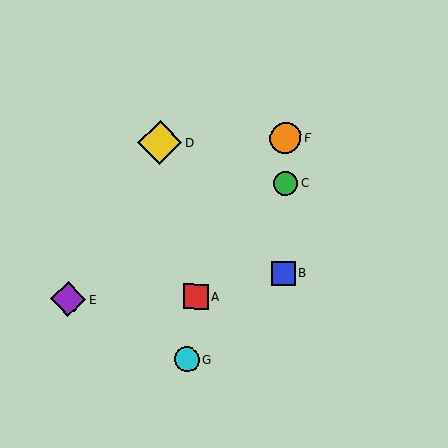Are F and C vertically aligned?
Yes, both are at x≈286.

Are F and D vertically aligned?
No, F is at x≈286 and D is at x≈160.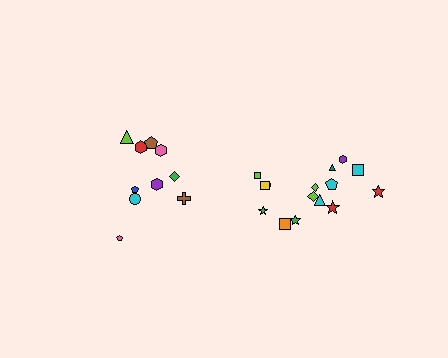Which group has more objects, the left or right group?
The right group.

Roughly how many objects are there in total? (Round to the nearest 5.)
Roughly 25 objects in total.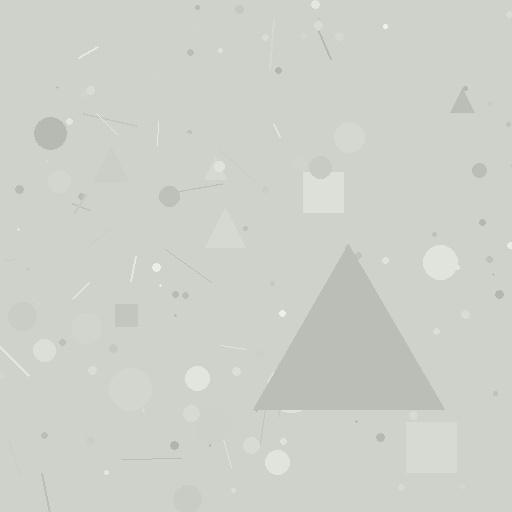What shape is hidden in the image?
A triangle is hidden in the image.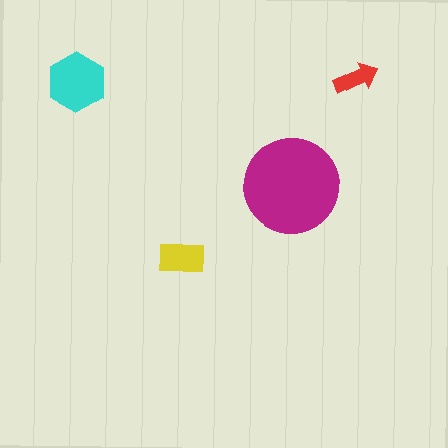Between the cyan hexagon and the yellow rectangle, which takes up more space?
The cyan hexagon.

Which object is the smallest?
The red arrow.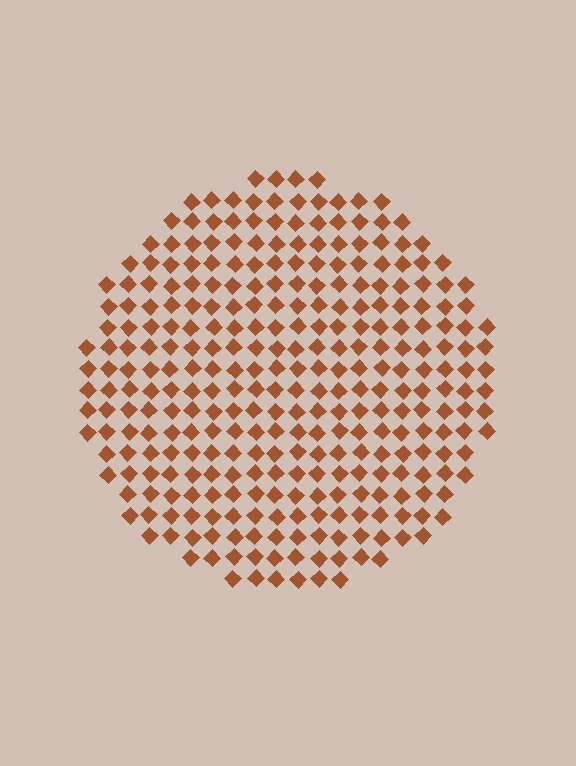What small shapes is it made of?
It is made of small diamonds.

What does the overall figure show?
The overall figure shows a circle.